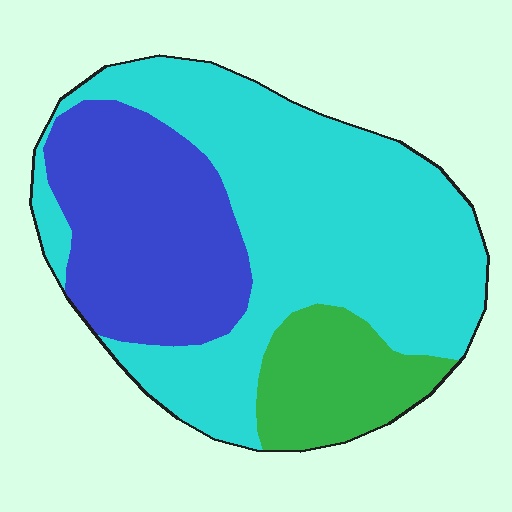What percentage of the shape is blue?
Blue covers roughly 30% of the shape.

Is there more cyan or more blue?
Cyan.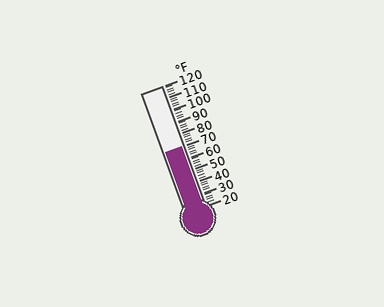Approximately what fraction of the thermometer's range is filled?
The thermometer is filled to approximately 50% of its range.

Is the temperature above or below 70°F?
The temperature is at 70°F.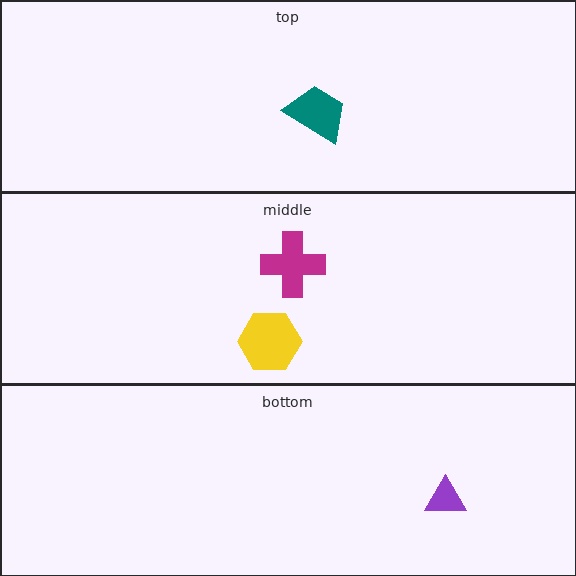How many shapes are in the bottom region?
1.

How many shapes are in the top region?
1.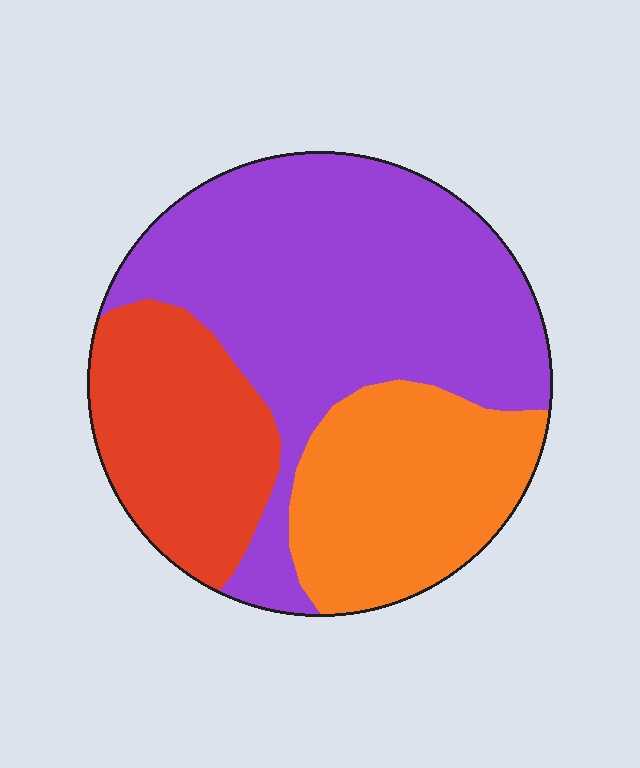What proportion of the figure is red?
Red covers around 25% of the figure.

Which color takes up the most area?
Purple, at roughly 50%.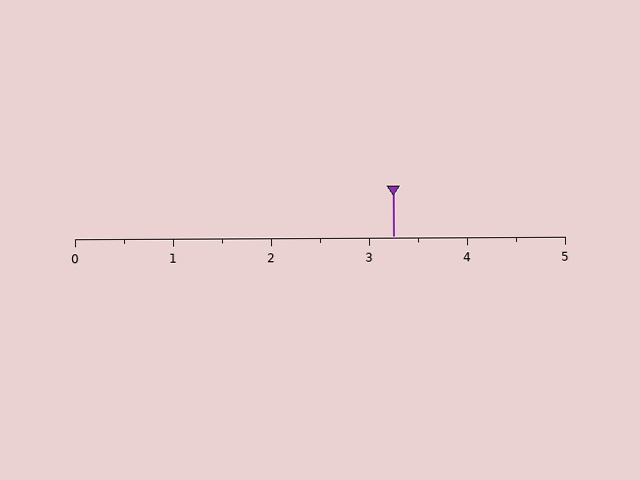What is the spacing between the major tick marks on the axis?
The major ticks are spaced 1 apart.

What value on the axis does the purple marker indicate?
The marker indicates approximately 3.2.